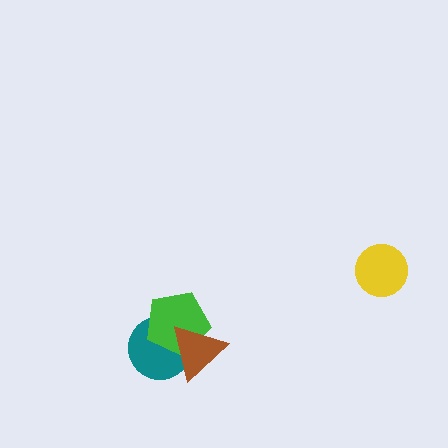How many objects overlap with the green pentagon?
2 objects overlap with the green pentagon.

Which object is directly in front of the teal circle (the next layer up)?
The green pentagon is directly in front of the teal circle.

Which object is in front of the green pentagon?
The brown triangle is in front of the green pentagon.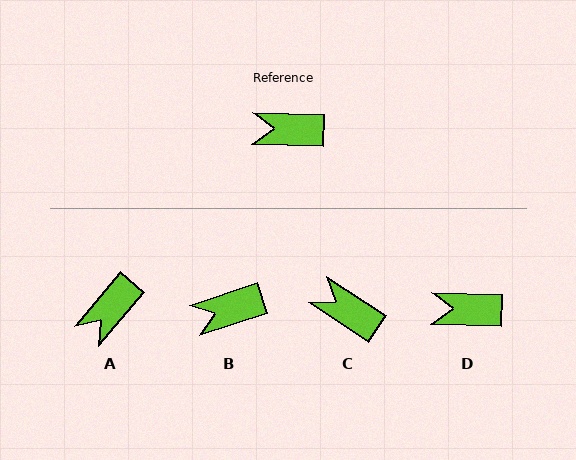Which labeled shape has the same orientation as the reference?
D.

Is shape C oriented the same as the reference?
No, it is off by about 32 degrees.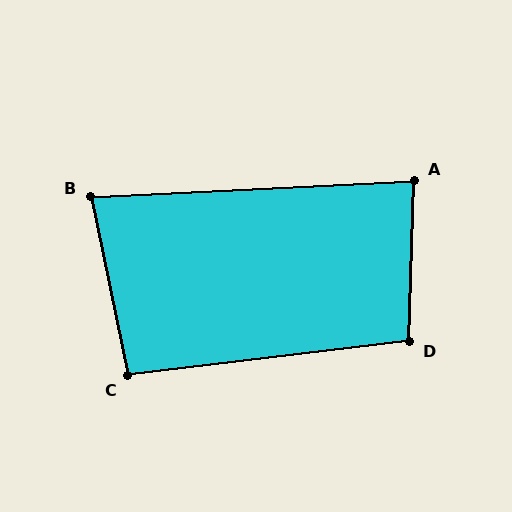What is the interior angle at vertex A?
Approximately 85 degrees (approximately right).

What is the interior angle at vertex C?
Approximately 95 degrees (approximately right).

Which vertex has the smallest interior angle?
B, at approximately 81 degrees.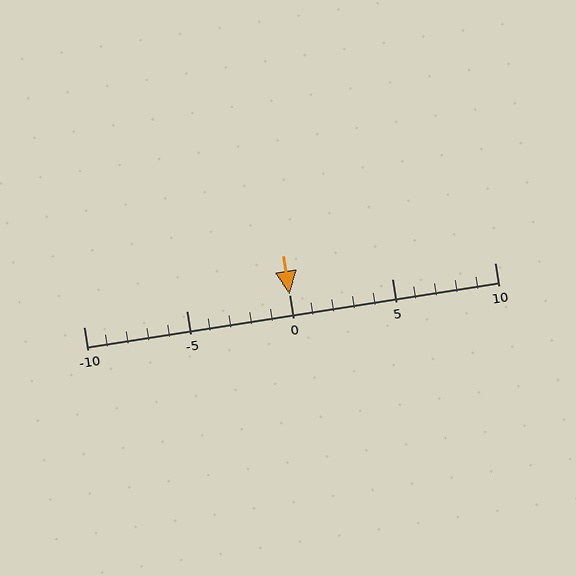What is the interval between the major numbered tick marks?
The major tick marks are spaced 5 units apart.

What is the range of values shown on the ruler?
The ruler shows values from -10 to 10.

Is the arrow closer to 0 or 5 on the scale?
The arrow is closer to 0.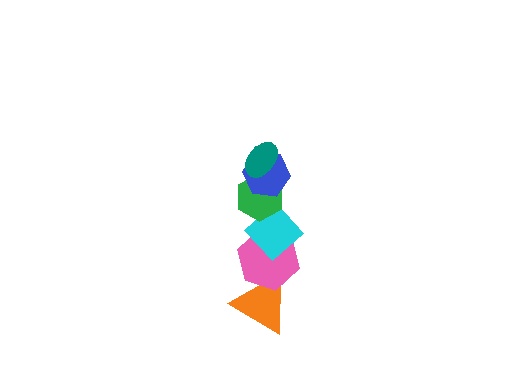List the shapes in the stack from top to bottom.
From top to bottom: the teal ellipse, the blue hexagon, the green hexagon, the cyan diamond, the pink hexagon, the orange triangle.